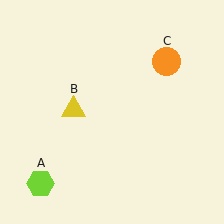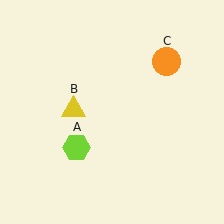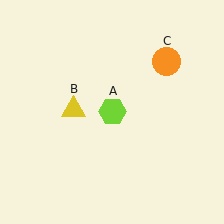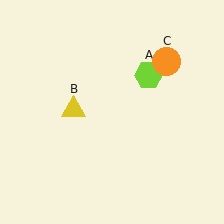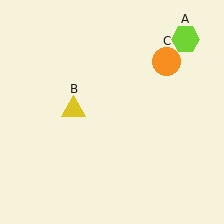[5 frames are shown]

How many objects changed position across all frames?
1 object changed position: lime hexagon (object A).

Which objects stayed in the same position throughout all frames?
Yellow triangle (object B) and orange circle (object C) remained stationary.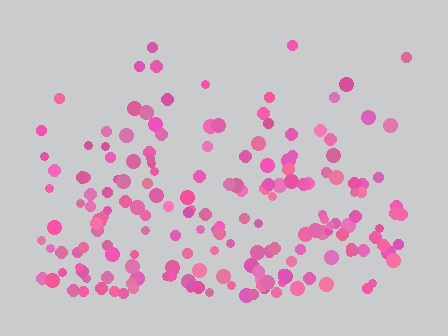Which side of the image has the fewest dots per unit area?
The top.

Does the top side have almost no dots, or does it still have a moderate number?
Still a moderate number, just noticeably fewer than the bottom.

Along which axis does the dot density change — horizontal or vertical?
Vertical.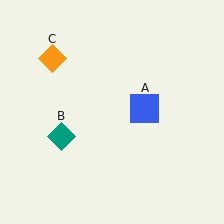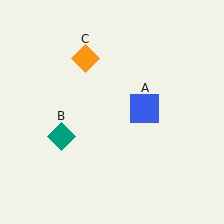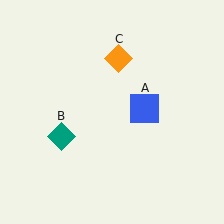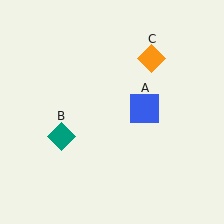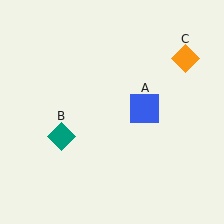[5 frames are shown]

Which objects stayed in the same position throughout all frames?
Blue square (object A) and teal diamond (object B) remained stationary.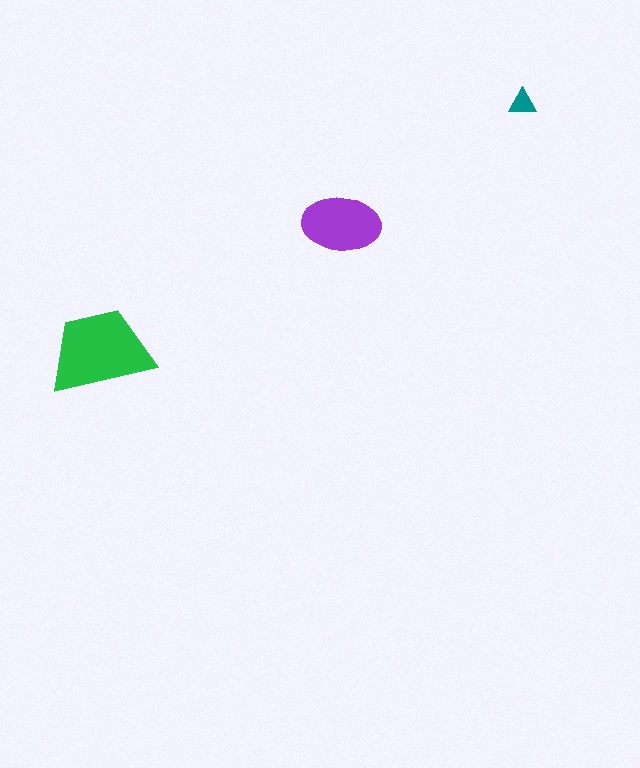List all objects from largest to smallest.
The green trapezoid, the purple ellipse, the teal triangle.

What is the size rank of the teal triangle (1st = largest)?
3rd.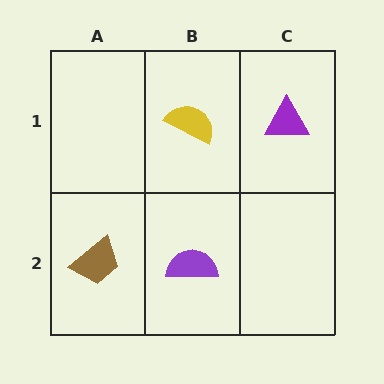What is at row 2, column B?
A purple semicircle.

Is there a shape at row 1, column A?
No, that cell is empty.